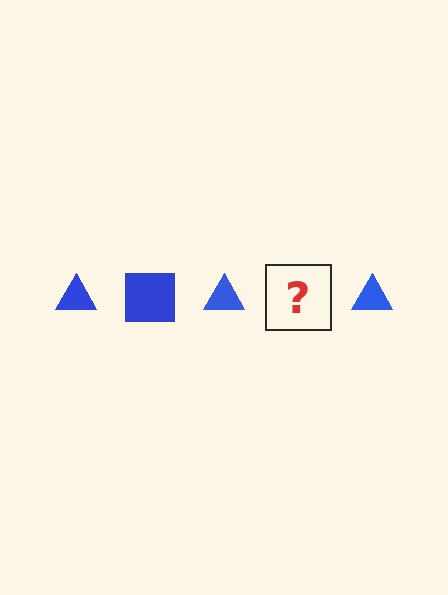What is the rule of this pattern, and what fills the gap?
The rule is that the pattern cycles through triangle, square shapes in blue. The gap should be filled with a blue square.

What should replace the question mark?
The question mark should be replaced with a blue square.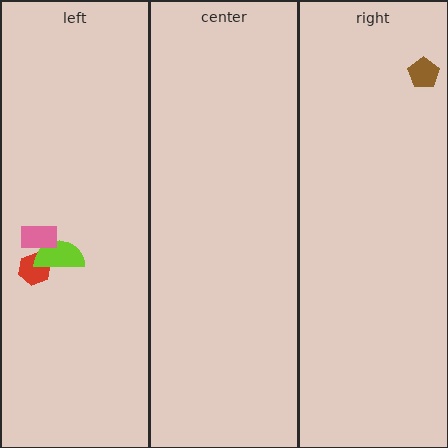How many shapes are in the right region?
1.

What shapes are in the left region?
The red hexagon, the lime semicircle, the pink rectangle.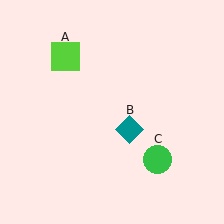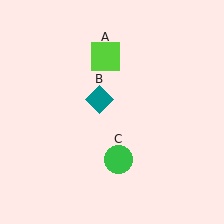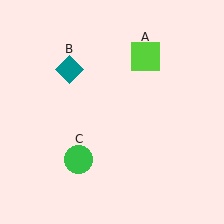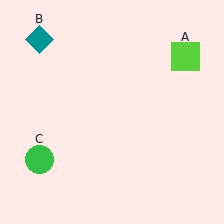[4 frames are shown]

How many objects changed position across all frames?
3 objects changed position: lime square (object A), teal diamond (object B), green circle (object C).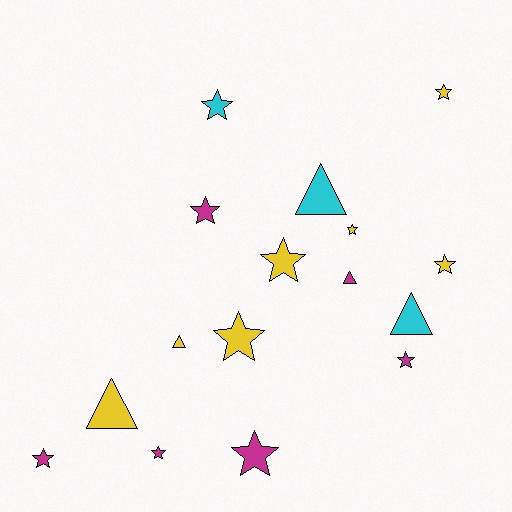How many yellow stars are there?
There are 5 yellow stars.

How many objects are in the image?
There are 16 objects.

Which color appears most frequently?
Yellow, with 7 objects.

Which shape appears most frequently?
Star, with 11 objects.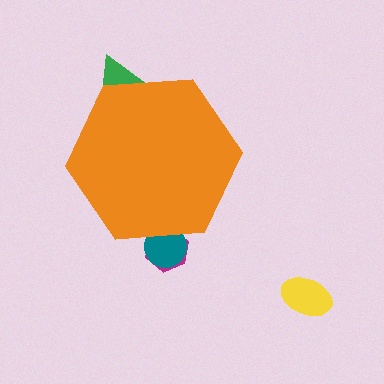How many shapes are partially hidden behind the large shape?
3 shapes are partially hidden.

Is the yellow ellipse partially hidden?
No, the yellow ellipse is fully visible.